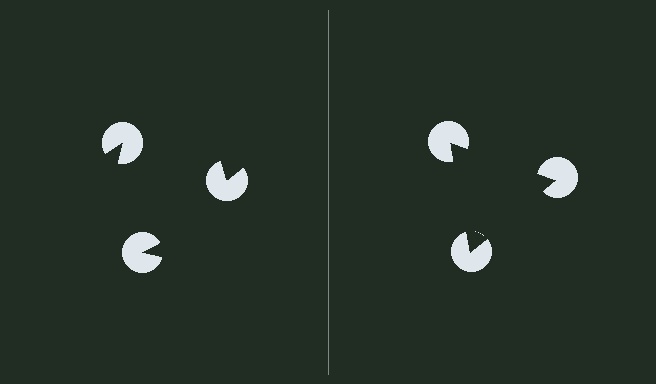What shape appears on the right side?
An illusory triangle.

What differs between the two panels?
The pac-man discs are positioned identically on both sides; only the wedge orientations differ. On the right they align to a triangle; on the left they are misaligned.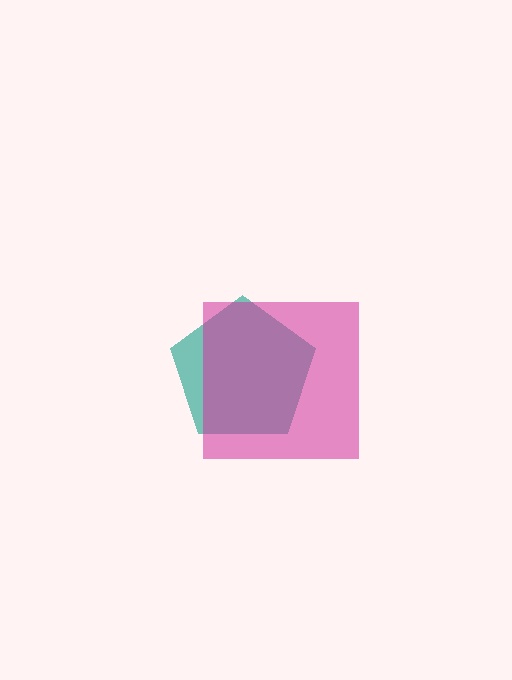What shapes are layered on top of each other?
The layered shapes are: a teal pentagon, a magenta square.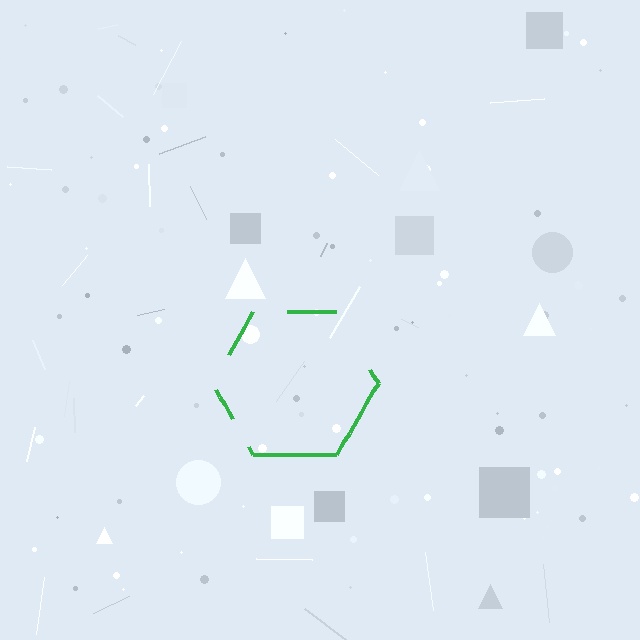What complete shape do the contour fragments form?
The contour fragments form a hexagon.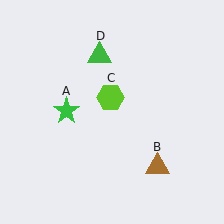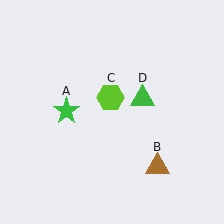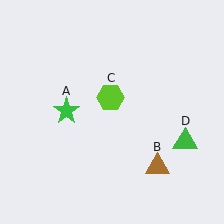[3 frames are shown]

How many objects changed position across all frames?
1 object changed position: green triangle (object D).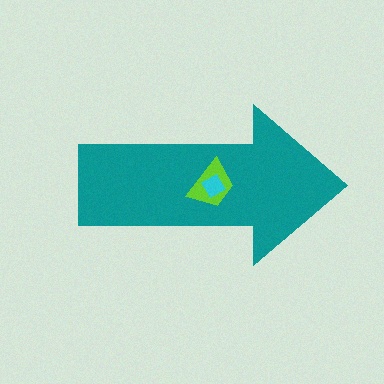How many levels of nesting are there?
3.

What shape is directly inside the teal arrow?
The lime trapezoid.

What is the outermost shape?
The teal arrow.